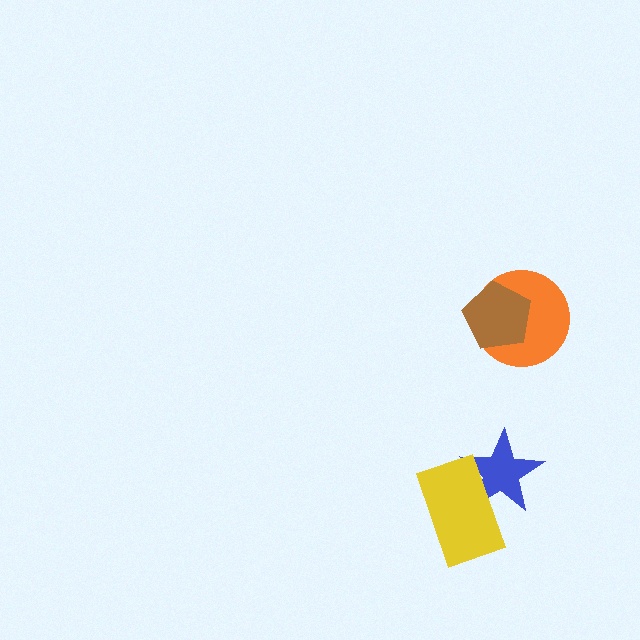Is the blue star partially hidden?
Yes, it is partially covered by another shape.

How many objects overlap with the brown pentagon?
1 object overlaps with the brown pentagon.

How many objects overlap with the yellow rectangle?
1 object overlaps with the yellow rectangle.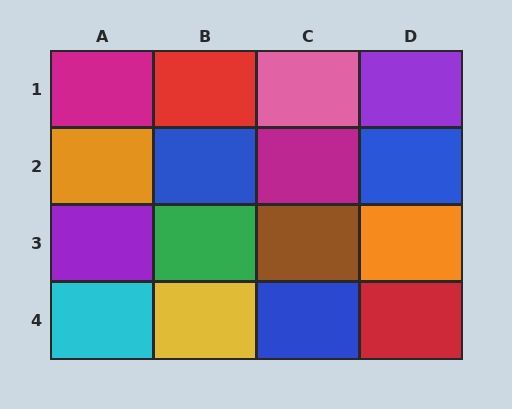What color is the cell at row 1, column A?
Magenta.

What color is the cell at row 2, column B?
Blue.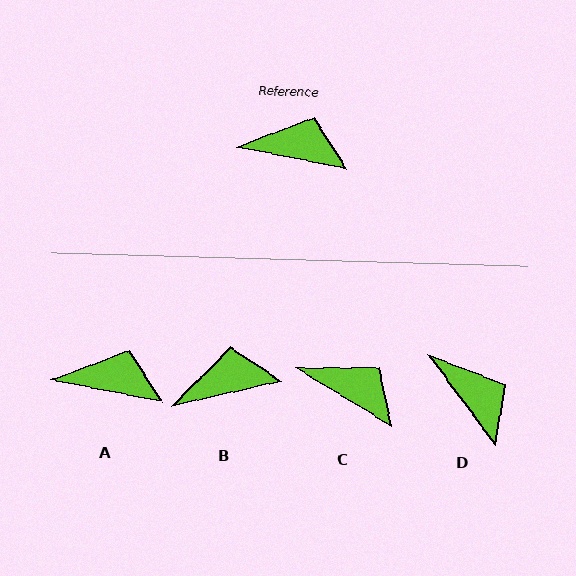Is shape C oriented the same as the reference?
No, it is off by about 20 degrees.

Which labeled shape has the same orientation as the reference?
A.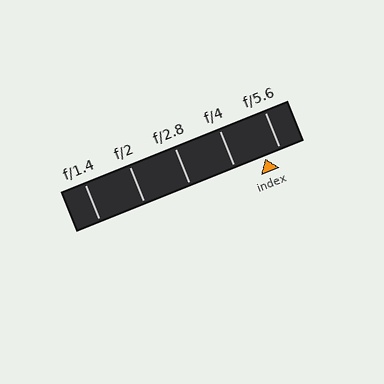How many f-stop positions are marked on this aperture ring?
There are 5 f-stop positions marked.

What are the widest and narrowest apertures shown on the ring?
The widest aperture shown is f/1.4 and the narrowest is f/5.6.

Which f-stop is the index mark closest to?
The index mark is closest to f/5.6.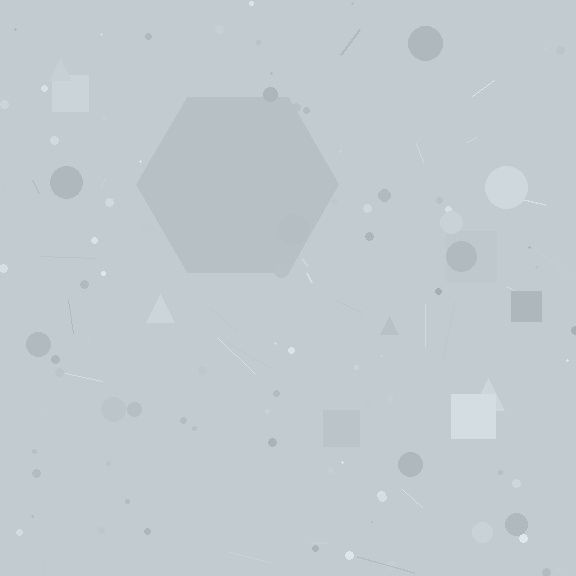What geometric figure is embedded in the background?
A hexagon is embedded in the background.